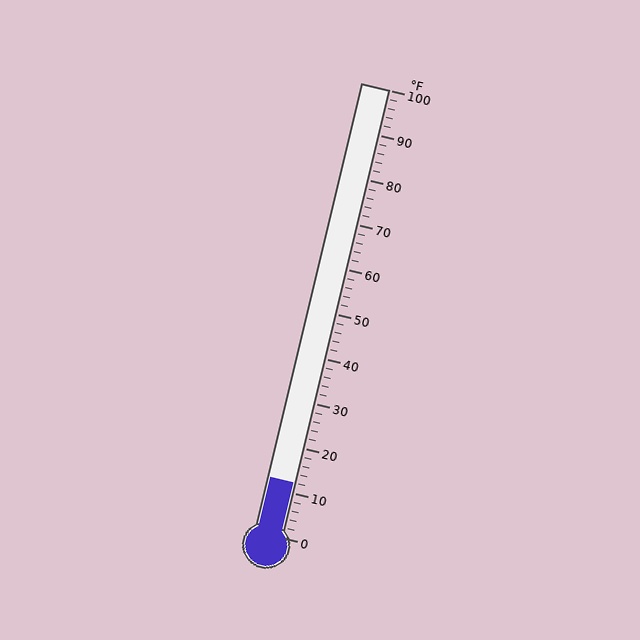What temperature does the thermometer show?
The thermometer shows approximately 12°F.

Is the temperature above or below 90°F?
The temperature is below 90°F.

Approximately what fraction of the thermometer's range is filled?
The thermometer is filled to approximately 10% of its range.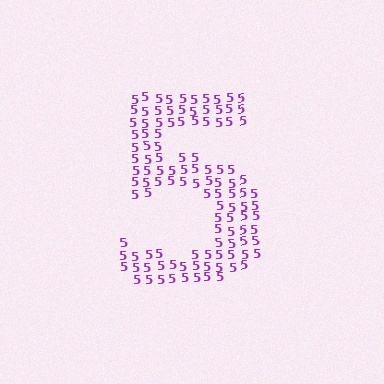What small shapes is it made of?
It is made of small digit 5's.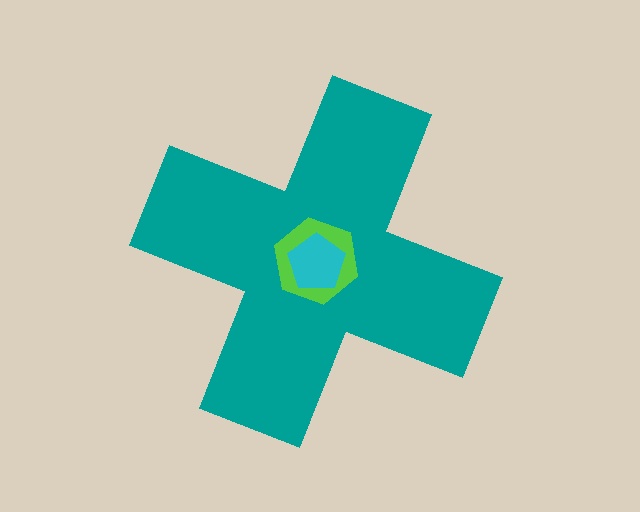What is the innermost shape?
The cyan pentagon.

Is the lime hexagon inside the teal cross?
Yes.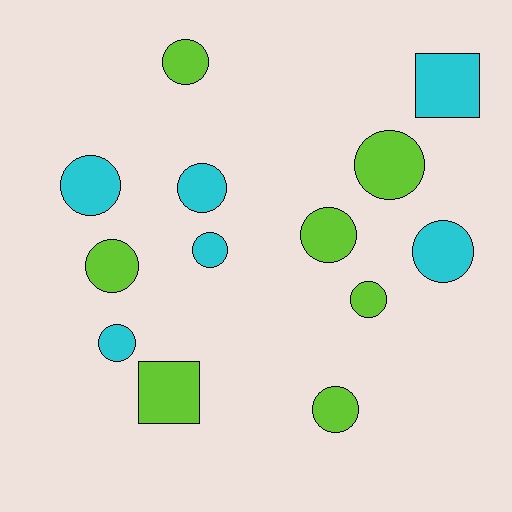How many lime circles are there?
There are 6 lime circles.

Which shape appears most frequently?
Circle, with 11 objects.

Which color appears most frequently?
Lime, with 7 objects.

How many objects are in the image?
There are 13 objects.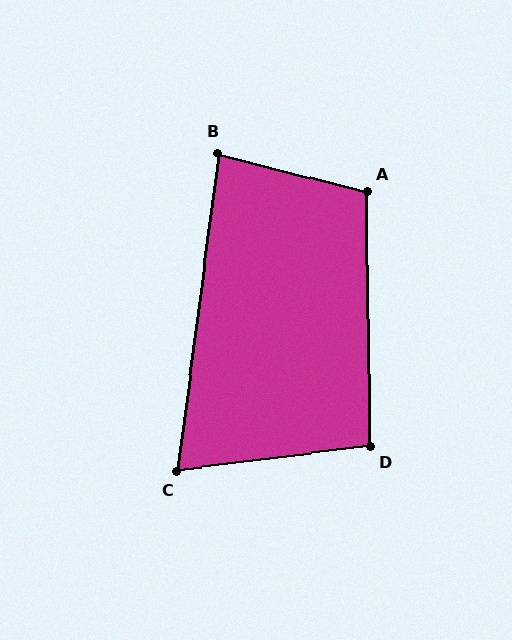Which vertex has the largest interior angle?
A, at approximately 105 degrees.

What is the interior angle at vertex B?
Approximately 83 degrees (acute).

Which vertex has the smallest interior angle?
C, at approximately 75 degrees.